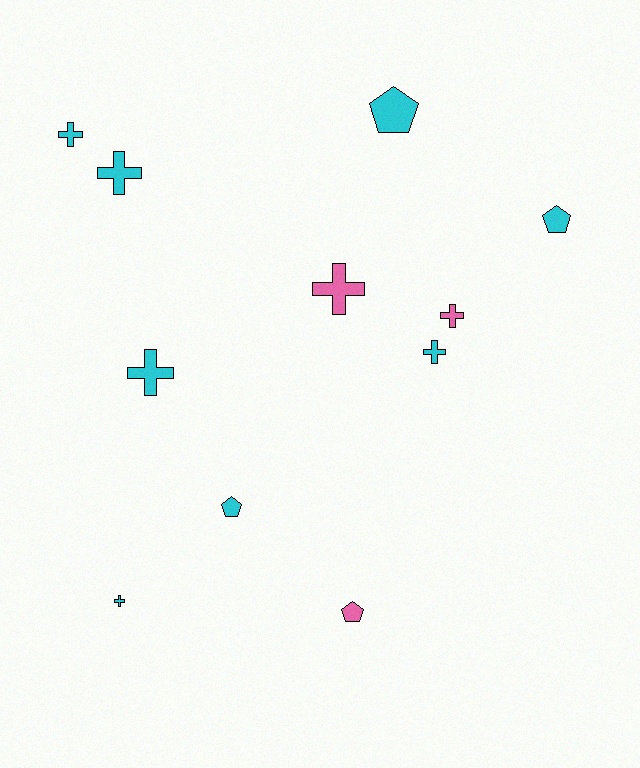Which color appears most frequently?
Cyan, with 8 objects.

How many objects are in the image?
There are 11 objects.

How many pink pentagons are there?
There is 1 pink pentagon.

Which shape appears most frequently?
Cross, with 7 objects.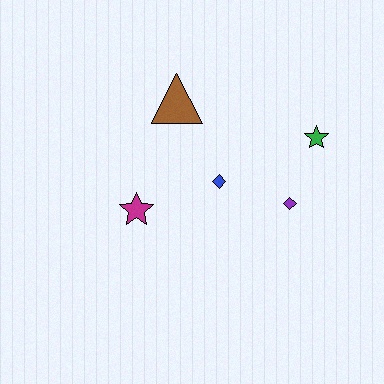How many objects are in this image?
There are 5 objects.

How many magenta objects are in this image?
There is 1 magenta object.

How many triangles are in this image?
There is 1 triangle.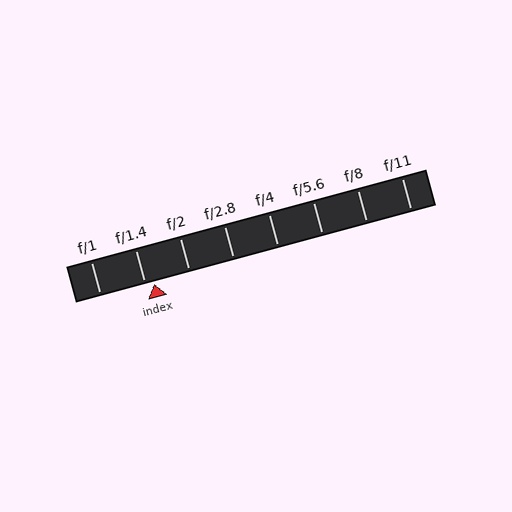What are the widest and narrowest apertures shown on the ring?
The widest aperture shown is f/1 and the narrowest is f/11.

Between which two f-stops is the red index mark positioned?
The index mark is between f/1.4 and f/2.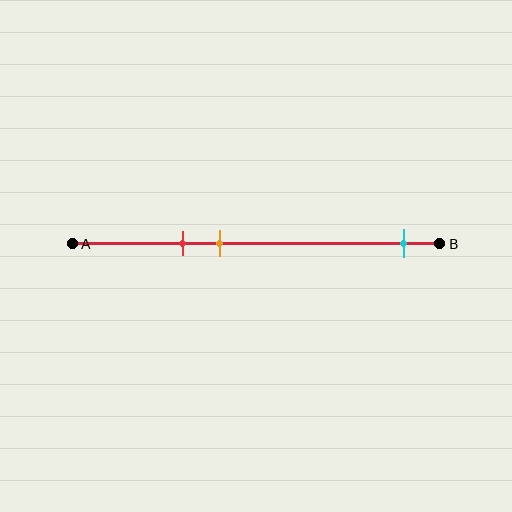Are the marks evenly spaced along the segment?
No, the marks are not evenly spaced.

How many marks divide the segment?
There are 3 marks dividing the segment.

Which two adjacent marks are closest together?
The red and orange marks are the closest adjacent pair.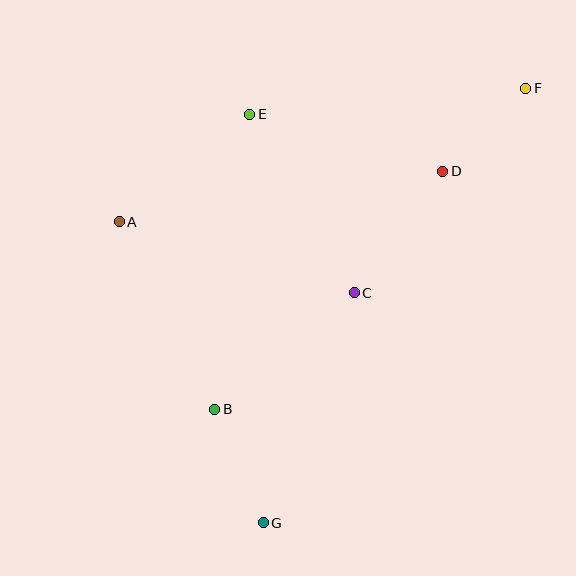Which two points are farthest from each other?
Points F and G are farthest from each other.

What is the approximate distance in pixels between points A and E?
The distance between A and E is approximately 169 pixels.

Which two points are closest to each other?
Points D and F are closest to each other.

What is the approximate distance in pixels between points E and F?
The distance between E and F is approximately 277 pixels.